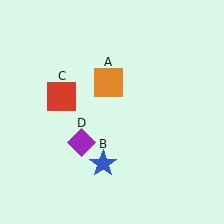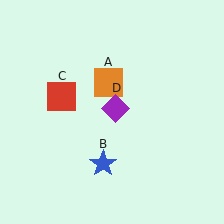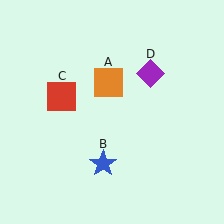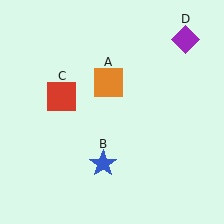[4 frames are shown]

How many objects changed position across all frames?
1 object changed position: purple diamond (object D).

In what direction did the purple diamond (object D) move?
The purple diamond (object D) moved up and to the right.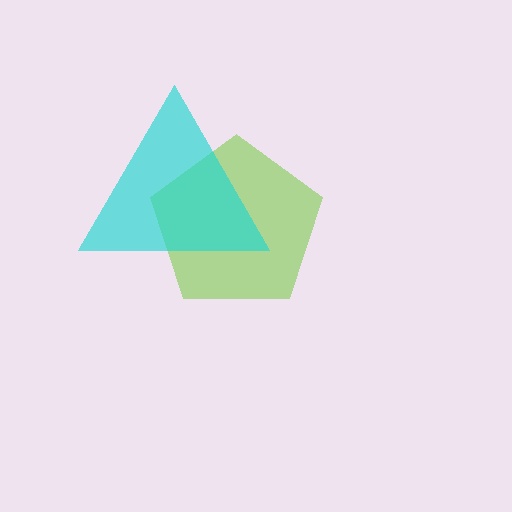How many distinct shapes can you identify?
There are 2 distinct shapes: a lime pentagon, a cyan triangle.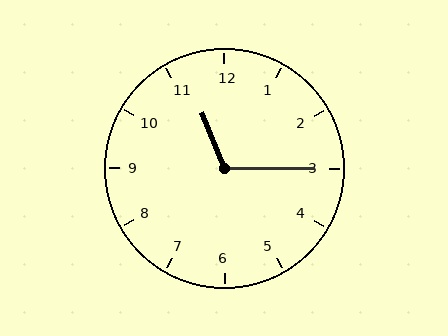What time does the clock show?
11:15.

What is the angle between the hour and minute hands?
Approximately 112 degrees.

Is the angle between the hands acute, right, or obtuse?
It is obtuse.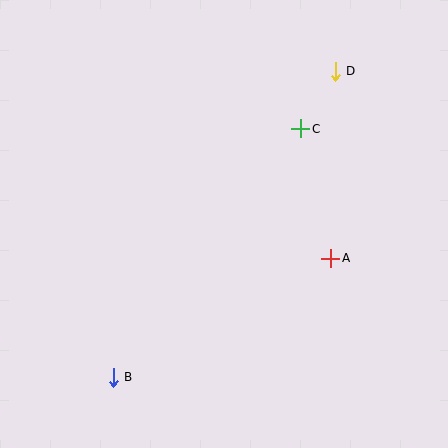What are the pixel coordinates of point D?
Point D is at (335, 71).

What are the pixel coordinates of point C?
Point C is at (301, 129).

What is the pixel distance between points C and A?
The distance between C and A is 133 pixels.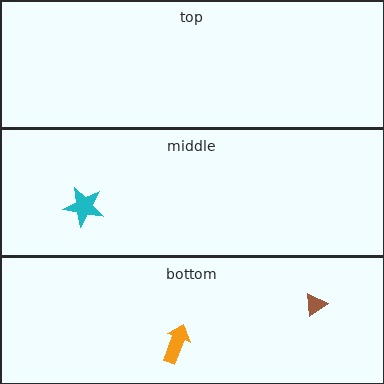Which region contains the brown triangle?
The bottom region.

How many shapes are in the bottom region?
2.